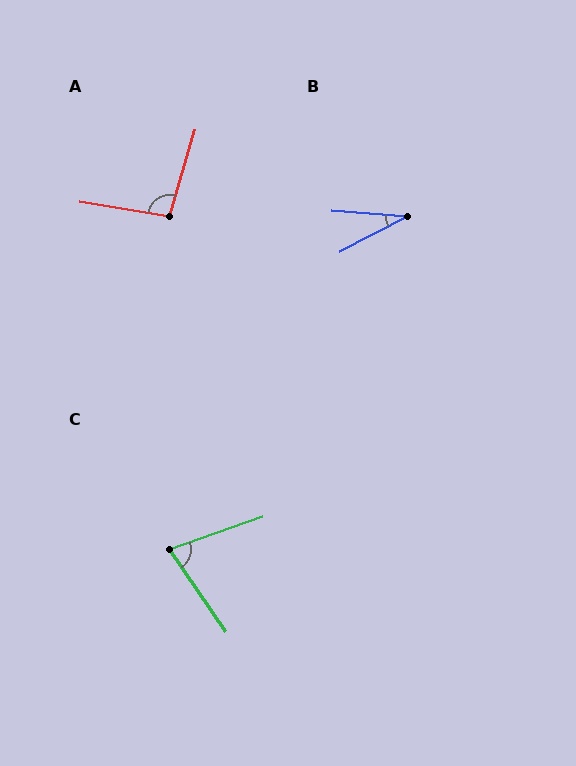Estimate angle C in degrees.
Approximately 75 degrees.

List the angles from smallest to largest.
B (32°), C (75°), A (97°).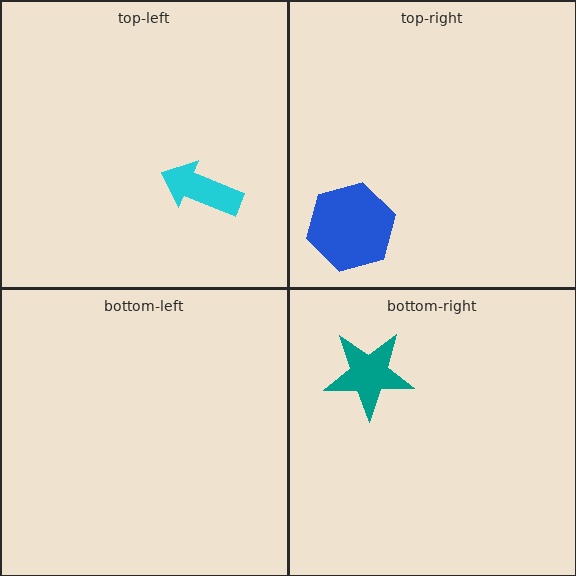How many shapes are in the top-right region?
1.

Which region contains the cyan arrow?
The top-left region.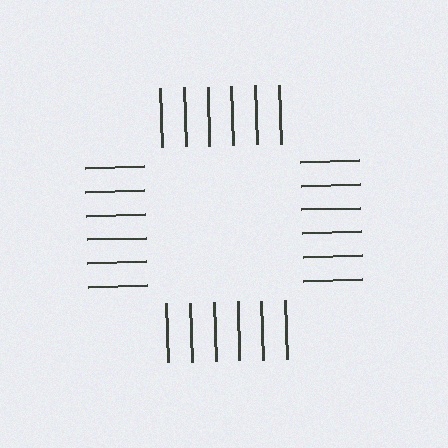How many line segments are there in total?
24 — 6 along each of the 4 edges.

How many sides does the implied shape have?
4 sides — the line-ends trace a square.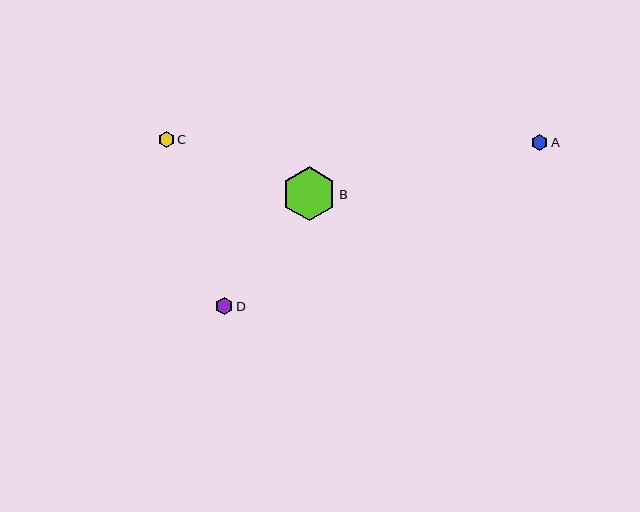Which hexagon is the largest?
Hexagon B is the largest with a size of approximately 54 pixels.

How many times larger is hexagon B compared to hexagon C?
Hexagon B is approximately 3.4 times the size of hexagon C.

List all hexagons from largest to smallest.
From largest to smallest: B, D, A, C.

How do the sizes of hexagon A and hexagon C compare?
Hexagon A and hexagon C are approximately the same size.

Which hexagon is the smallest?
Hexagon C is the smallest with a size of approximately 16 pixels.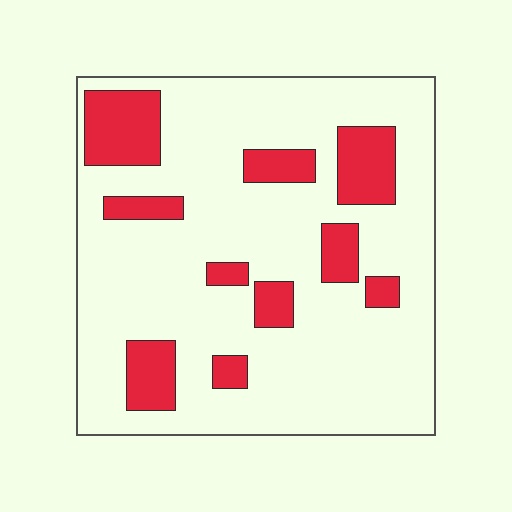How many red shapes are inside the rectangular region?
10.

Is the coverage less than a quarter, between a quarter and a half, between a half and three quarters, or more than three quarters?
Less than a quarter.